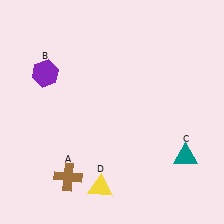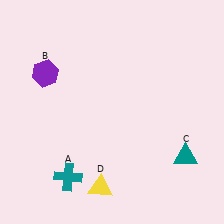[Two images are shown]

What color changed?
The cross (A) changed from brown in Image 1 to teal in Image 2.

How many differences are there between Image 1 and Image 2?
There is 1 difference between the two images.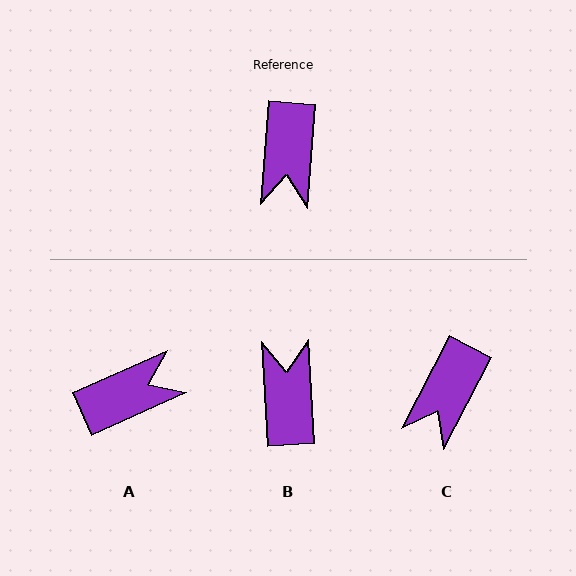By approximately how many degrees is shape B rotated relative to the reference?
Approximately 172 degrees clockwise.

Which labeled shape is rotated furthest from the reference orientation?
B, about 172 degrees away.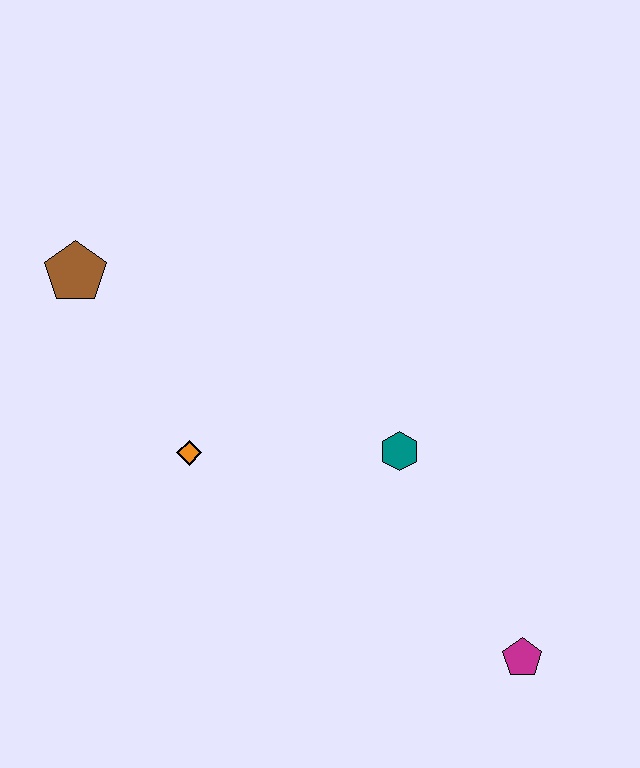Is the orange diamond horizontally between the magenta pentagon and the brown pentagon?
Yes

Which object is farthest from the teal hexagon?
The brown pentagon is farthest from the teal hexagon.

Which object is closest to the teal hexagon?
The orange diamond is closest to the teal hexagon.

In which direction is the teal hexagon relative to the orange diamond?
The teal hexagon is to the right of the orange diamond.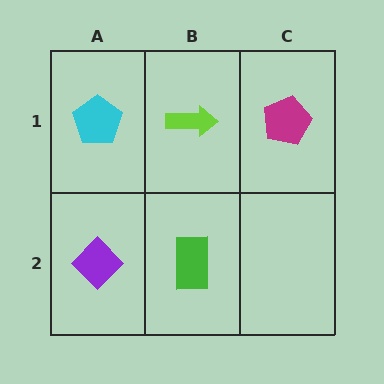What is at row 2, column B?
A green rectangle.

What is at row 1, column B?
A lime arrow.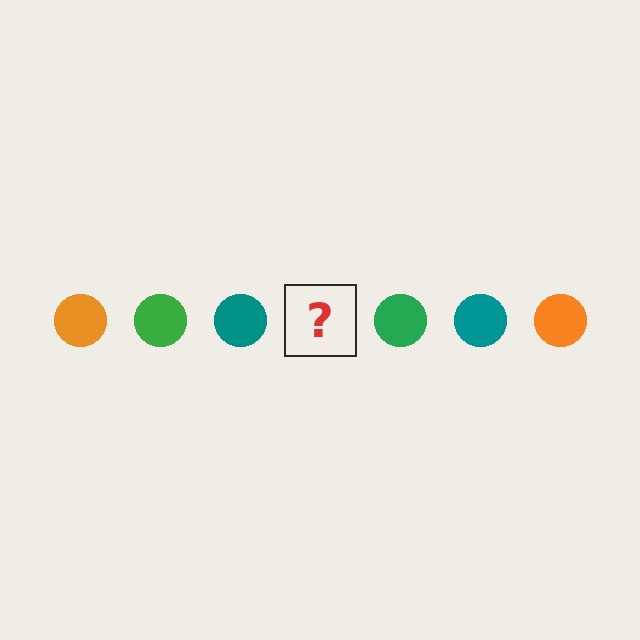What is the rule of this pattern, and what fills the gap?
The rule is that the pattern cycles through orange, green, teal circles. The gap should be filled with an orange circle.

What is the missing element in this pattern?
The missing element is an orange circle.